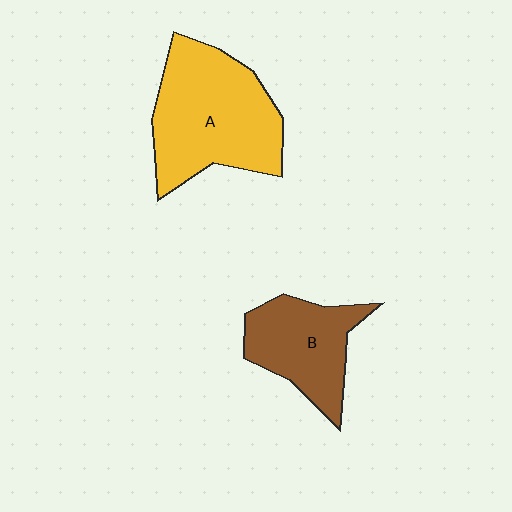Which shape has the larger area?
Shape A (yellow).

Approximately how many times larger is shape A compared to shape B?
Approximately 1.6 times.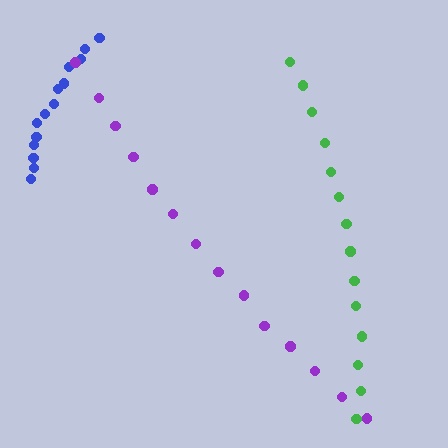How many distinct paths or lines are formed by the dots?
There are 3 distinct paths.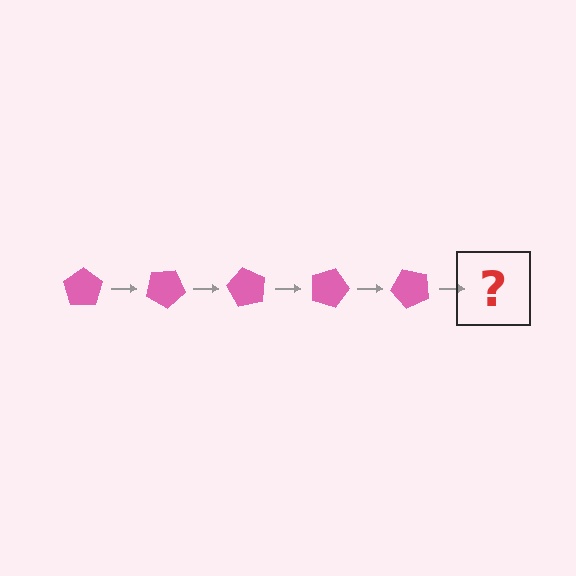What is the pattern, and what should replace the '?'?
The pattern is that the pentagon rotates 30 degrees each step. The '?' should be a pink pentagon rotated 150 degrees.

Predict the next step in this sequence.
The next step is a pink pentagon rotated 150 degrees.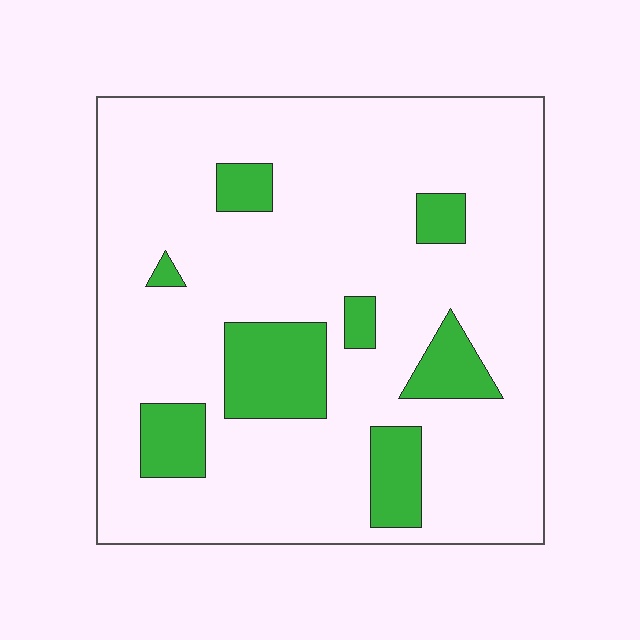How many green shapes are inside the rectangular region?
8.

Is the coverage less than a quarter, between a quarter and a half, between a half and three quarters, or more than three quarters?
Less than a quarter.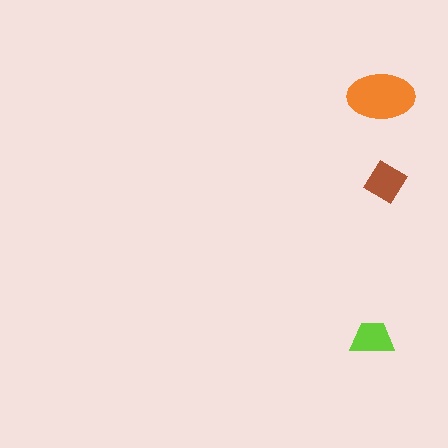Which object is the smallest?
The lime trapezoid.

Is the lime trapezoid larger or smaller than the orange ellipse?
Smaller.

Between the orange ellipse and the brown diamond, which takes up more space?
The orange ellipse.